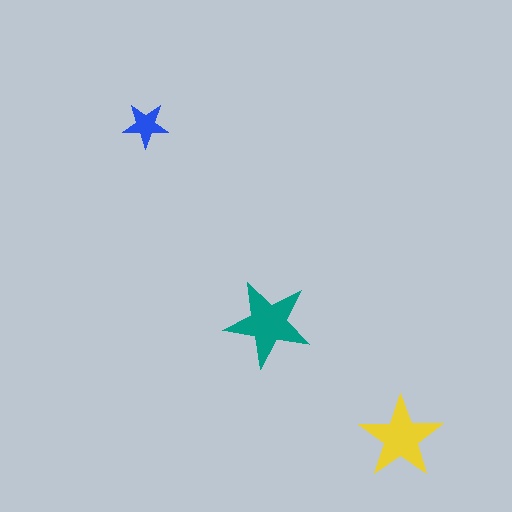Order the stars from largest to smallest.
the teal one, the yellow one, the blue one.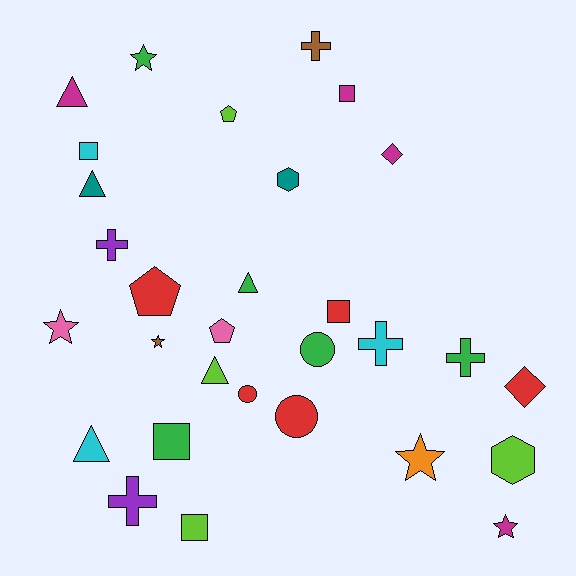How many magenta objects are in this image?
There are 4 magenta objects.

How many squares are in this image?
There are 5 squares.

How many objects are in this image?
There are 30 objects.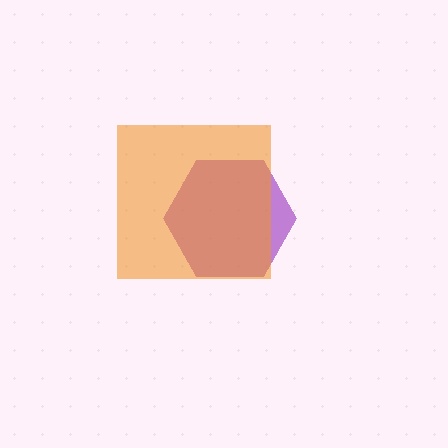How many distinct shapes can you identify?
There are 2 distinct shapes: a purple hexagon, an orange square.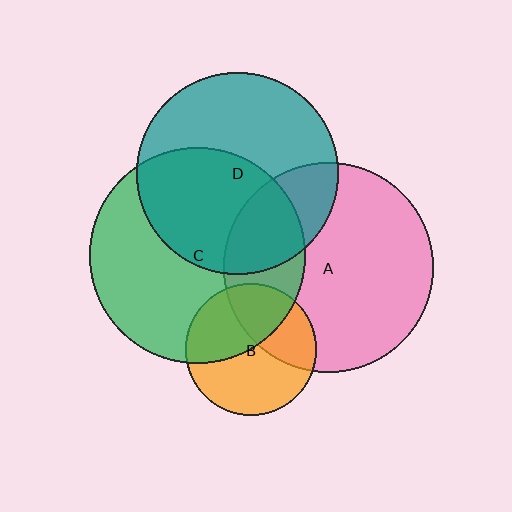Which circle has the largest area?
Circle C (green).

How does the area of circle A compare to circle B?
Approximately 2.6 times.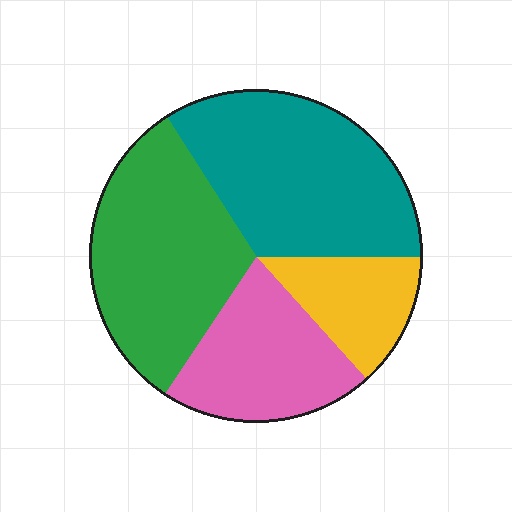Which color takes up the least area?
Yellow, at roughly 15%.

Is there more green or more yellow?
Green.